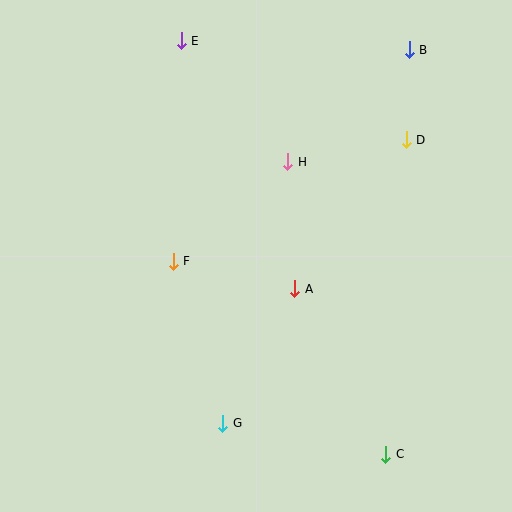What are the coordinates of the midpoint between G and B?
The midpoint between G and B is at (316, 237).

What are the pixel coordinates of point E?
Point E is at (181, 41).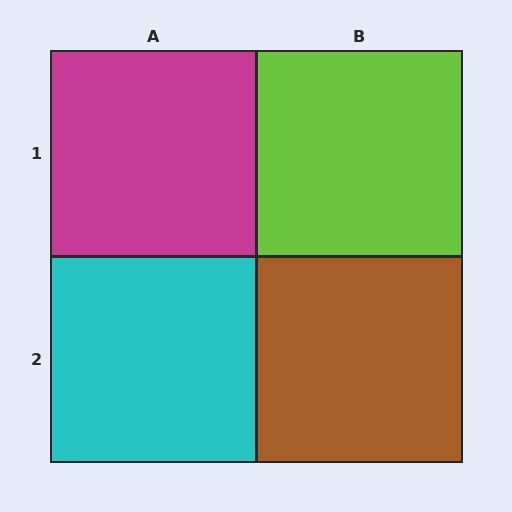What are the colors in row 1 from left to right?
Magenta, lime.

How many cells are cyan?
1 cell is cyan.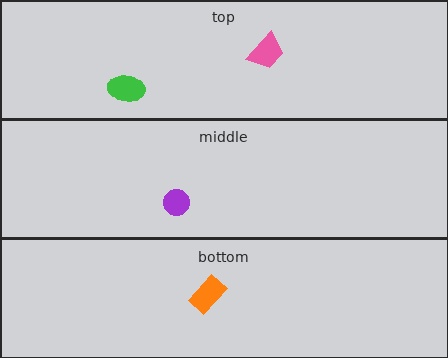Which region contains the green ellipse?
The top region.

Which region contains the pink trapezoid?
The top region.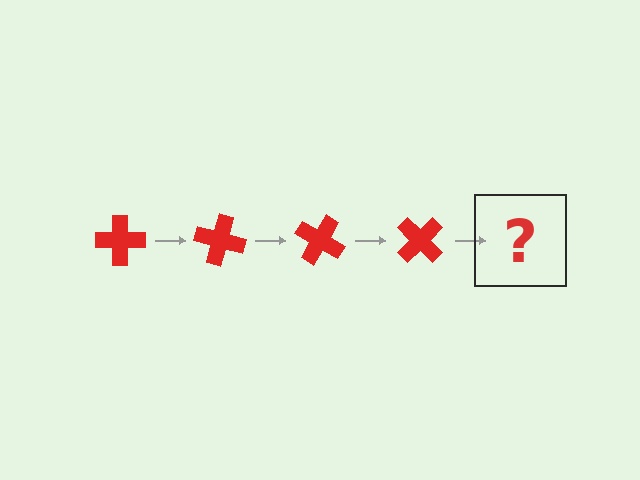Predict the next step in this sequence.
The next step is a red cross rotated 60 degrees.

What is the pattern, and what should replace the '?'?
The pattern is that the cross rotates 15 degrees each step. The '?' should be a red cross rotated 60 degrees.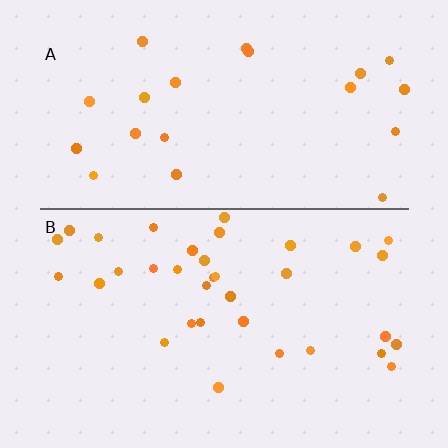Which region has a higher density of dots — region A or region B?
B (the bottom).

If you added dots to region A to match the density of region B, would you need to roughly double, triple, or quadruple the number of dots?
Approximately double.